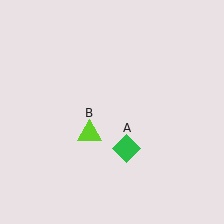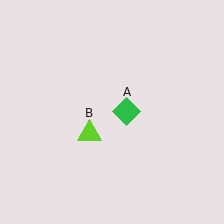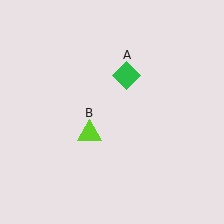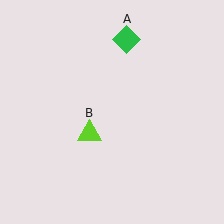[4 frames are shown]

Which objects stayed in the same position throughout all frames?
Lime triangle (object B) remained stationary.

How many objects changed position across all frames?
1 object changed position: green diamond (object A).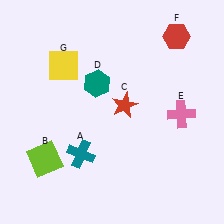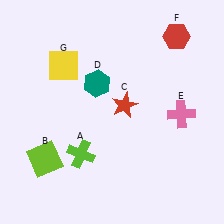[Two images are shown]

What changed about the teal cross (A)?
In Image 1, A is teal. In Image 2, it changed to lime.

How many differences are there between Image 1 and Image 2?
There is 1 difference between the two images.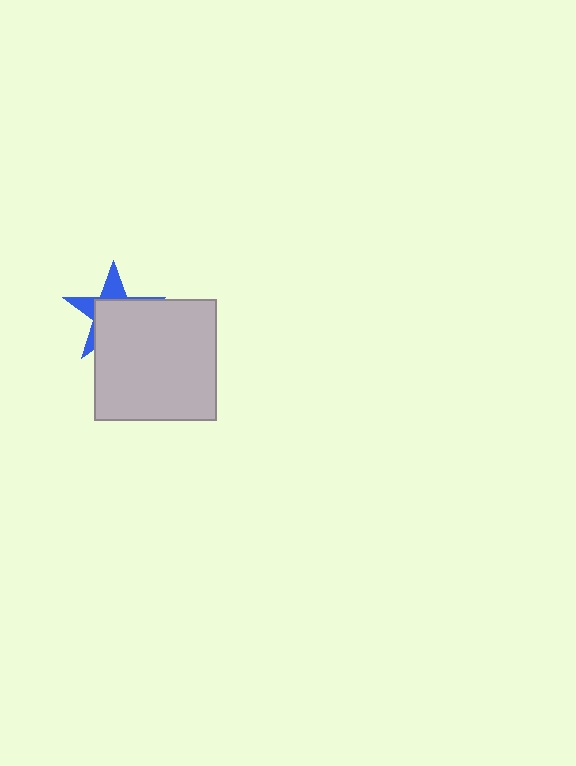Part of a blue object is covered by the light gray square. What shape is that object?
It is a star.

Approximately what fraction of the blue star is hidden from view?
Roughly 65% of the blue star is hidden behind the light gray square.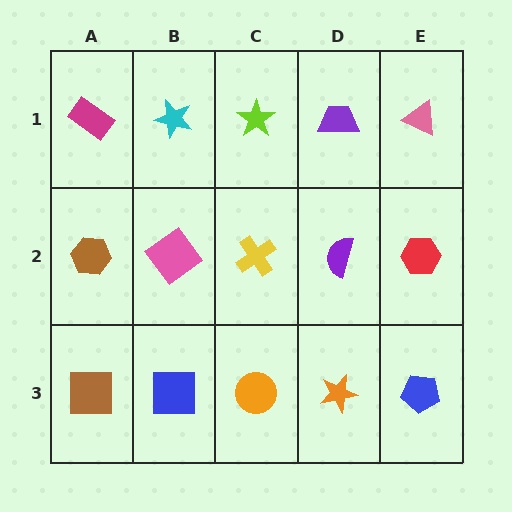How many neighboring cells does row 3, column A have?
2.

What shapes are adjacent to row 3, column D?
A purple semicircle (row 2, column D), an orange circle (row 3, column C), a blue pentagon (row 3, column E).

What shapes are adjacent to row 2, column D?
A purple trapezoid (row 1, column D), an orange star (row 3, column D), a yellow cross (row 2, column C), a red hexagon (row 2, column E).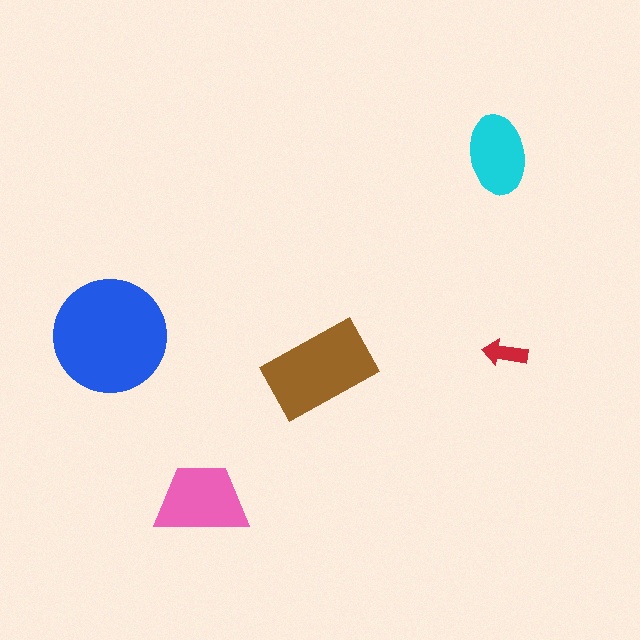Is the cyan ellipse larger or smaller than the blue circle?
Smaller.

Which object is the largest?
The blue circle.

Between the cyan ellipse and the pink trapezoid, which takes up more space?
The pink trapezoid.